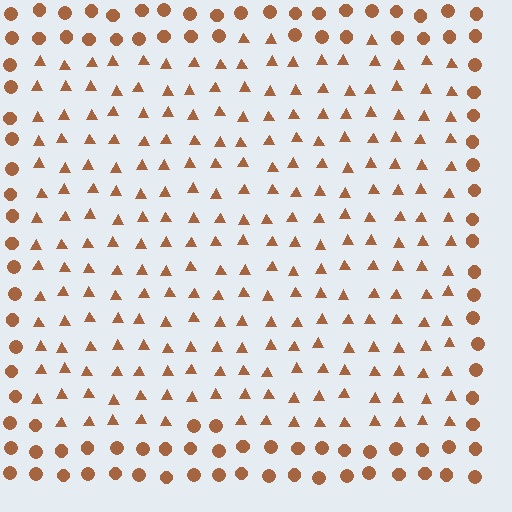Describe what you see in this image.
The image is filled with small brown elements arranged in a uniform grid. A rectangle-shaped region contains triangles, while the surrounding area contains circles. The boundary is defined purely by the change in element shape.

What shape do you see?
I see a rectangle.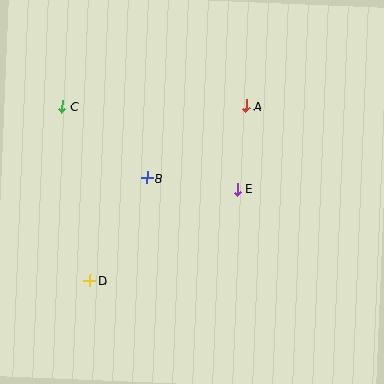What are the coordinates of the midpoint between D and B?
The midpoint between D and B is at (118, 229).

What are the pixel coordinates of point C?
Point C is at (62, 106).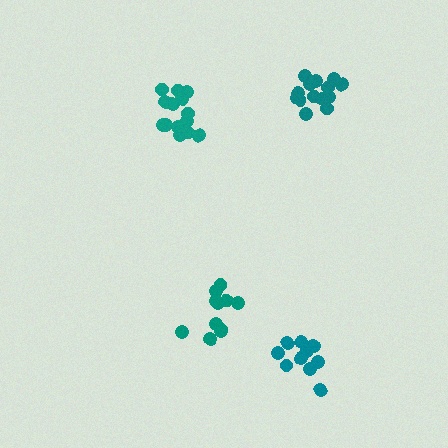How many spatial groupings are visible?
There are 4 spatial groupings.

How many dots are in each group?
Group 1: 10 dots, Group 2: 14 dots, Group 3: 14 dots, Group 4: 11 dots (49 total).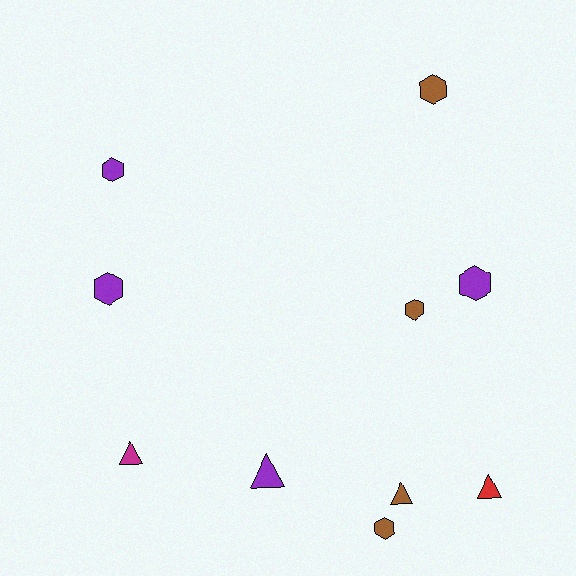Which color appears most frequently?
Purple, with 4 objects.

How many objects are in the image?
There are 10 objects.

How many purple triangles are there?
There is 1 purple triangle.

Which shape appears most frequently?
Hexagon, with 6 objects.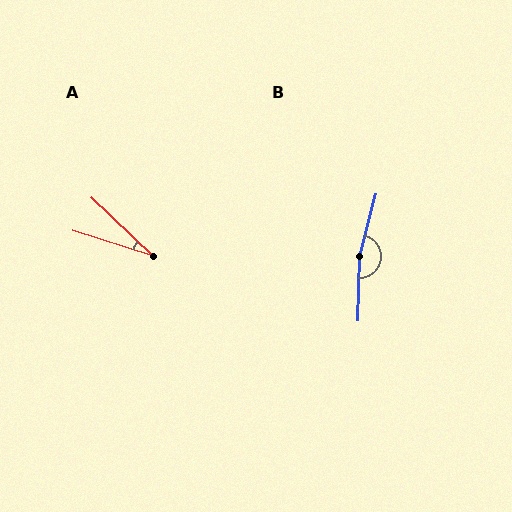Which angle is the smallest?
A, at approximately 26 degrees.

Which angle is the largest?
B, at approximately 167 degrees.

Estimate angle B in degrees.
Approximately 167 degrees.